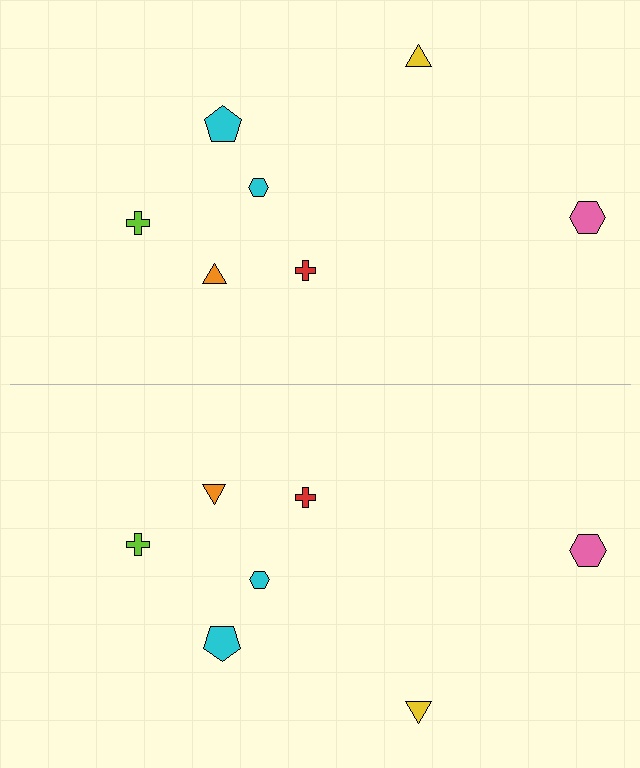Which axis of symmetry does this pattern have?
The pattern has a horizontal axis of symmetry running through the center of the image.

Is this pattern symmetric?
Yes, this pattern has bilateral (reflection) symmetry.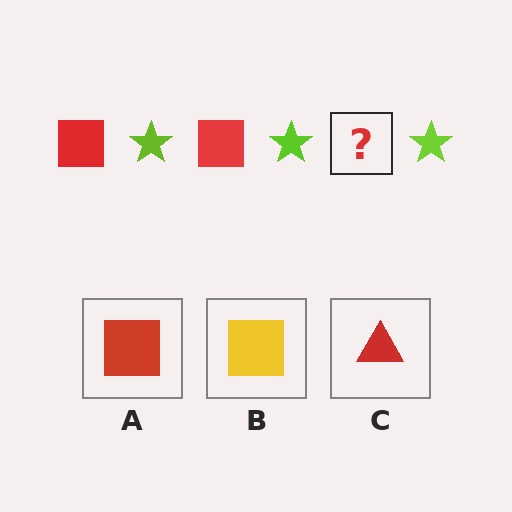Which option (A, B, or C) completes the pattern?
A.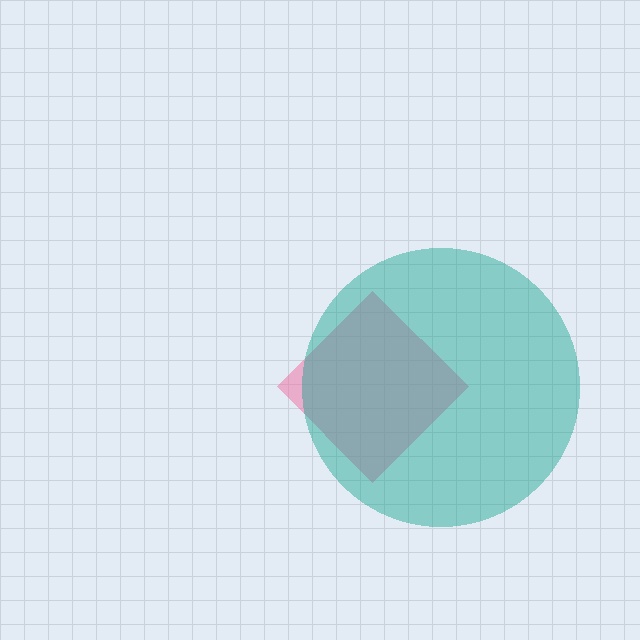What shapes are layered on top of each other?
The layered shapes are: a pink diamond, a teal circle.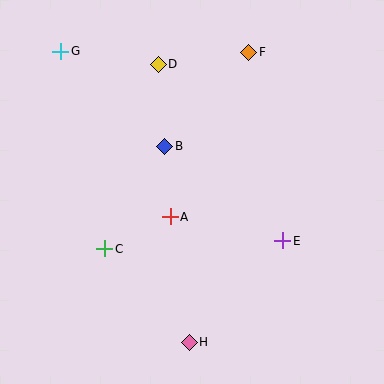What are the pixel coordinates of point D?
Point D is at (158, 64).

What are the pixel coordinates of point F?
Point F is at (249, 52).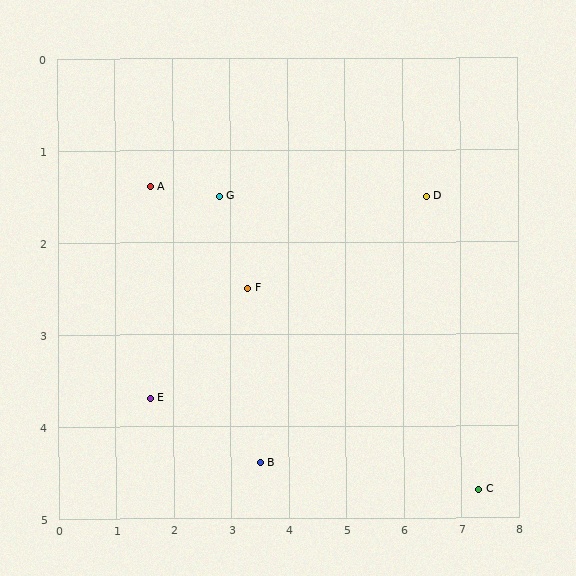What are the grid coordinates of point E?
Point E is at approximately (1.6, 3.7).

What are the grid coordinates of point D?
Point D is at approximately (6.4, 1.5).